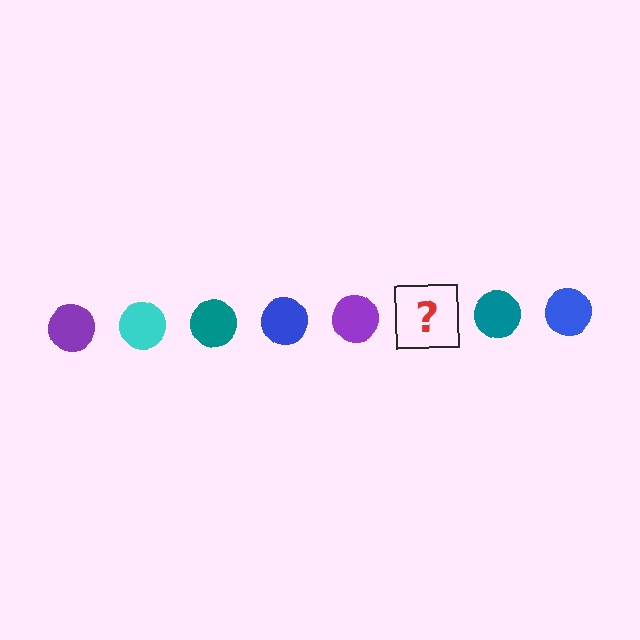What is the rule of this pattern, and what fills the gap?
The rule is that the pattern cycles through purple, cyan, teal, blue circles. The gap should be filled with a cyan circle.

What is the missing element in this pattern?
The missing element is a cyan circle.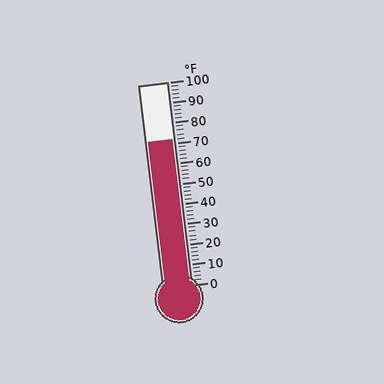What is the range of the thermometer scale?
The thermometer scale ranges from 0°F to 100°F.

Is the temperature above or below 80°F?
The temperature is below 80°F.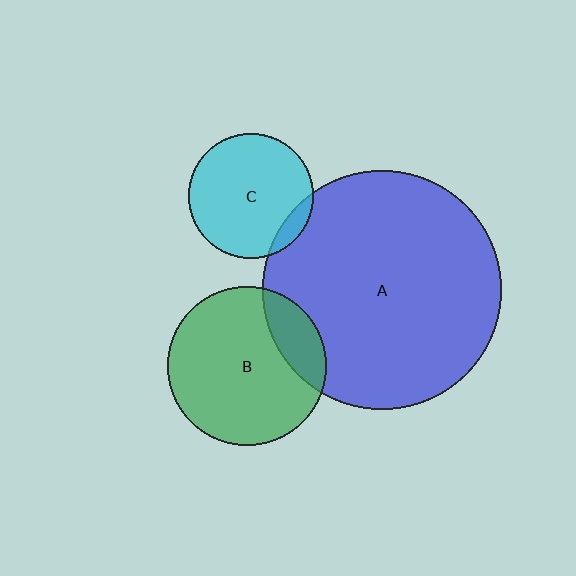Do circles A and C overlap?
Yes.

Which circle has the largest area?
Circle A (blue).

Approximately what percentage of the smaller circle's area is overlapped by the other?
Approximately 10%.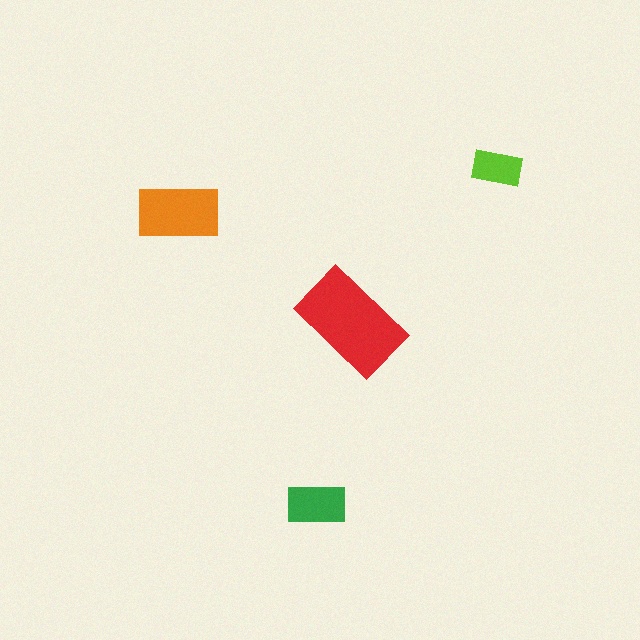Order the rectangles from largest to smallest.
the red one, the orange one, the green one, the lime one.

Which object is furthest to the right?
The lime rectangle is rightmost.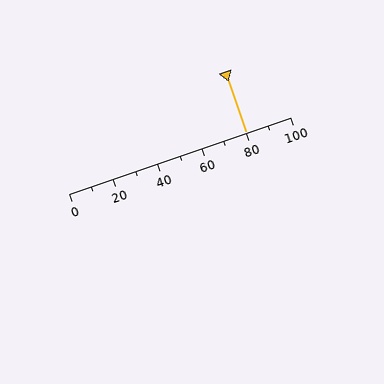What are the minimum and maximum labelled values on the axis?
The axis runs from 0 to 100.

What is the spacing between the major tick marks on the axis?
The major ticks are spaced 20 apart.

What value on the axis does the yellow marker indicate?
The marker indicates approximately 80.